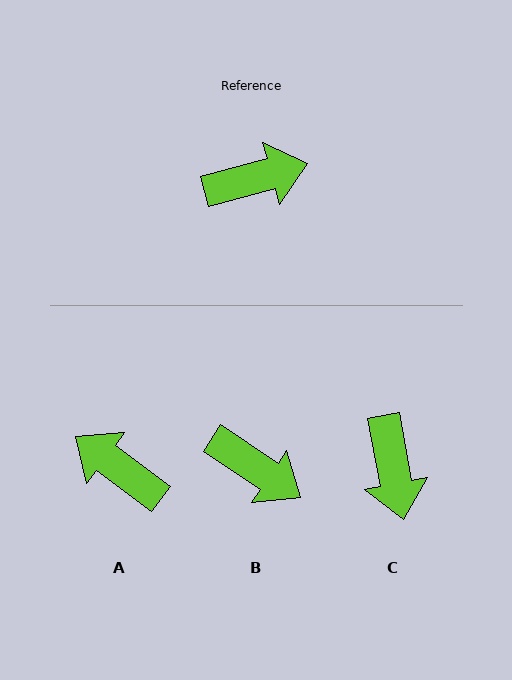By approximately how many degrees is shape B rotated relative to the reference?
Approximately 49 degrees clockwise.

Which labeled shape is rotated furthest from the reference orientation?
A, about 128 degrees away.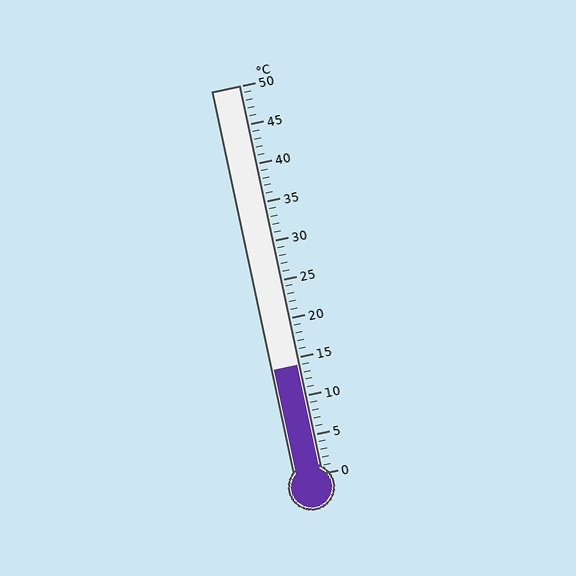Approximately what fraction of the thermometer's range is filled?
The thermometer is filled to approximately 30% of its range.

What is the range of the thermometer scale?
The thermometer scale ranges from 0°C to 50°C.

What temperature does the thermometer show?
The thermometer shows approximately 14°C.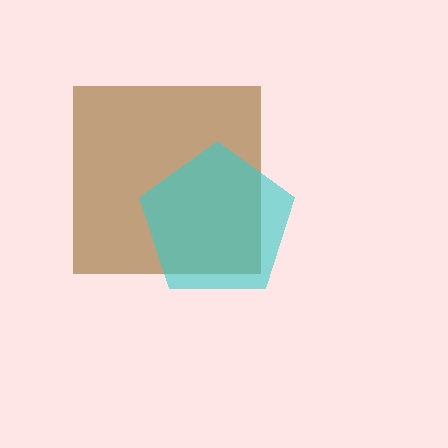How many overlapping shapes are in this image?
There are 2 overlapping shapes in the image.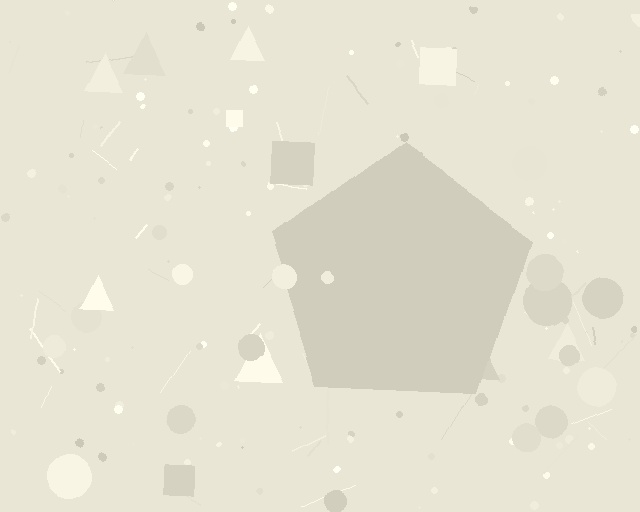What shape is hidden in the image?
A pentagon is hidden in the image.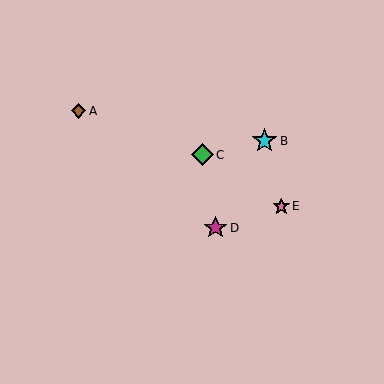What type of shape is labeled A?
Shape A is a brown diamond.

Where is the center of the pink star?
The center of the pink star is at (281, 207).